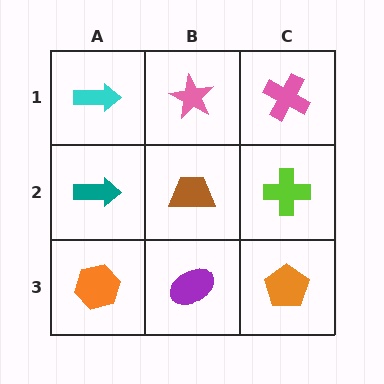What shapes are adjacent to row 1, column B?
A brown trapezoid (row 2, column B), a cyan arrow (row 1, column A), a pink cross (row 1, column C).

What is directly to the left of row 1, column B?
A cyan arrow.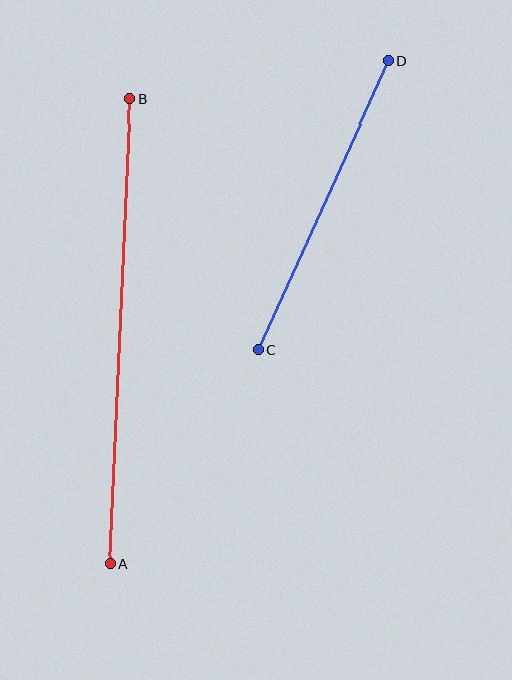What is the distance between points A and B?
The distance is approximately 465 pixels.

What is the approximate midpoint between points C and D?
The midpoint is at approximately (324, 205) pixels.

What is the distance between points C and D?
The distance is approximately 317 pixels.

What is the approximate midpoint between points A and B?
The midpoint is at approximately (120, 332) pixels.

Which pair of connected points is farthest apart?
Points A and B are farthest apart.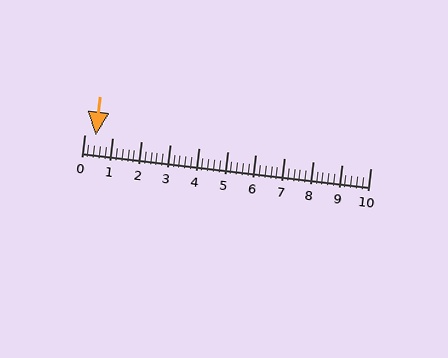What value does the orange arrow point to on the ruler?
The orange arrow points to approximately 0.4.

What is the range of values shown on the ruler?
The ruler shows values from 0 to 10.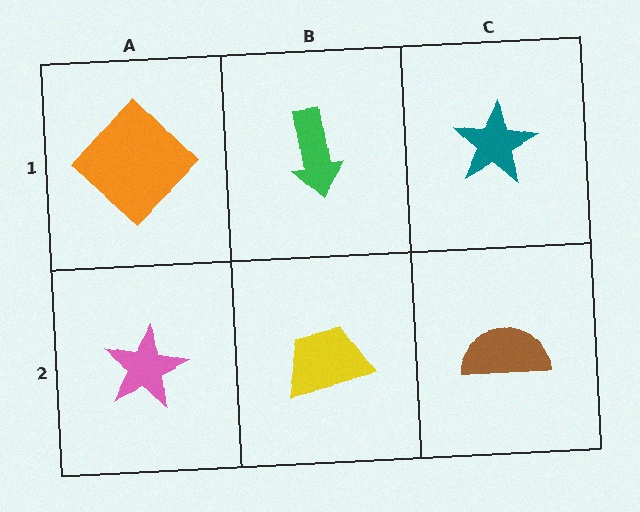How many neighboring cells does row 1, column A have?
2.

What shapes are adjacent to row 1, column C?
A brown semicircle (row 2, column C), a green arrow (row 1, column B).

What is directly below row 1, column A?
A pink star.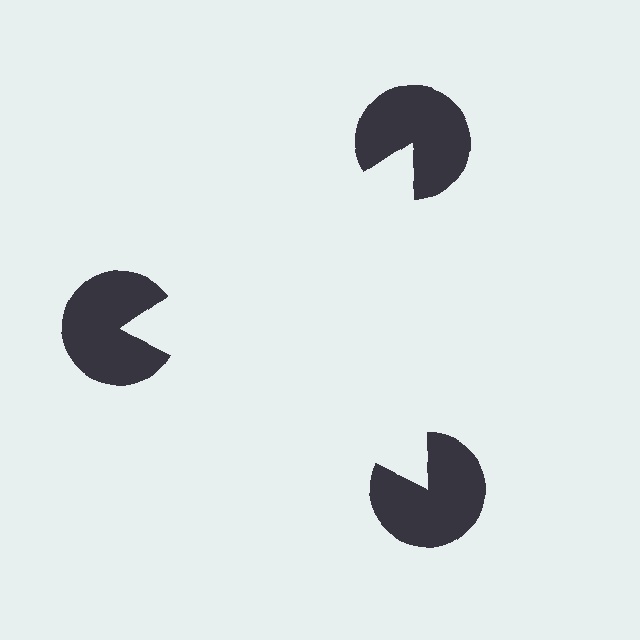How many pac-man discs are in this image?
There are 3 — one at each vertex of the illusory triangle.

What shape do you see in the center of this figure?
An illusory triangle — its edges are inferred from the aligned wedge cuts in the pac-man discs, not physically drawn.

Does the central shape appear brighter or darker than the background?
It typically appears slightly brighter than the background, even though no actual brightness change is drawn.